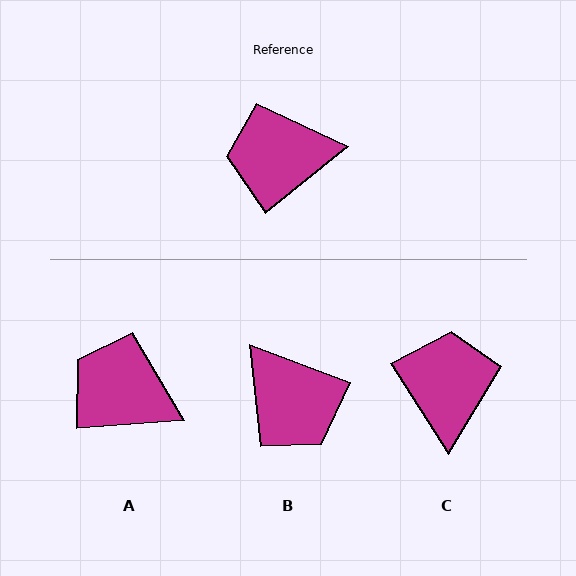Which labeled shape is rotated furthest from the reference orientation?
B, about 121 degrees away.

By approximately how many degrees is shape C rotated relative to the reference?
Approximately 96 degrees clockwise.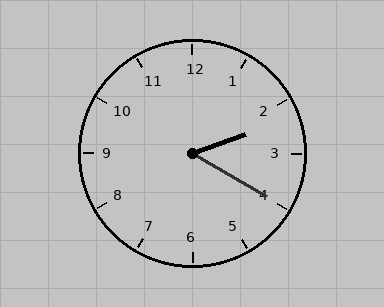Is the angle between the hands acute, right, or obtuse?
It is acute.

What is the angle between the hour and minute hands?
Approximately 50 degrees.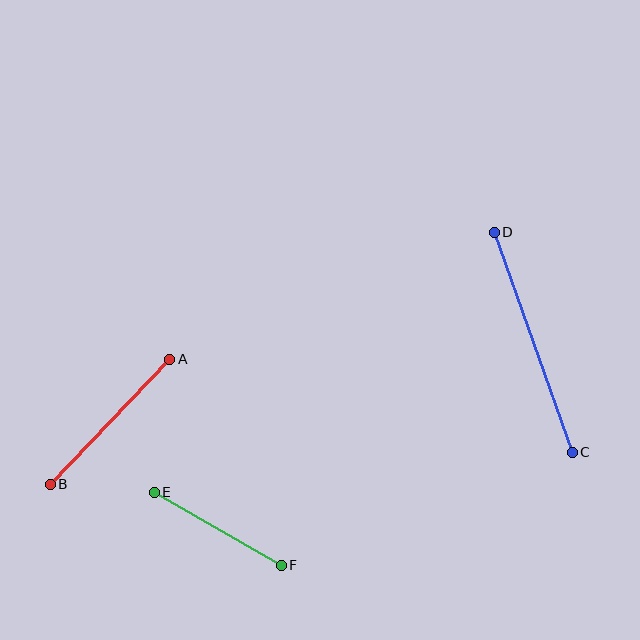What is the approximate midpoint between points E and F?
The midpoint is at approximately (218, 529) pixels.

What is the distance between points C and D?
The distance is approximately 233 pixels.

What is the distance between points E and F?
The distance is approximately 147 pixels.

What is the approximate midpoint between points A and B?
The midpoint is at approximately (110, 422) pixels.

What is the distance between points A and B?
The distance is approximately 173 pixels.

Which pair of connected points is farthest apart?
Points C and D are farthest apart.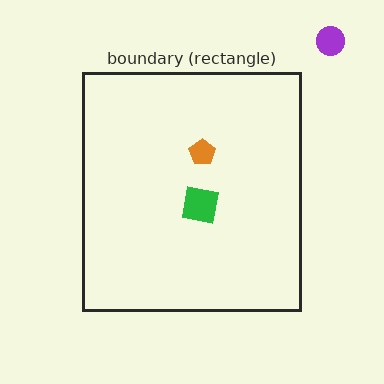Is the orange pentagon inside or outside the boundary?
Inside.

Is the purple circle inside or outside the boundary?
Outside.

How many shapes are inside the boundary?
2 inside, 1 outside.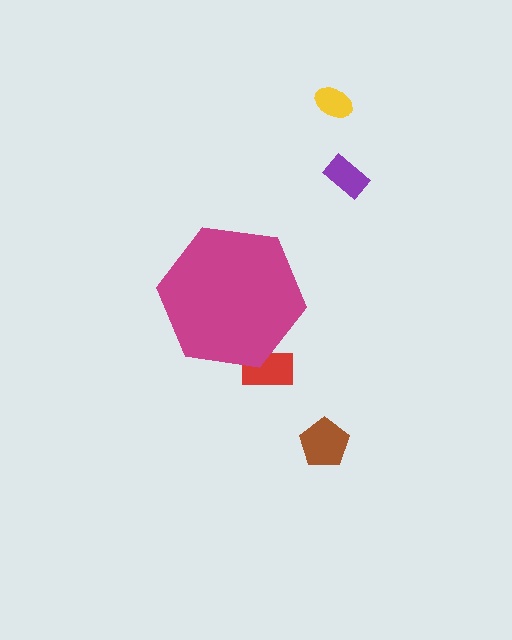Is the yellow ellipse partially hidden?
No, the yellow ellipse is fully visible.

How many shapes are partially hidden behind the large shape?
1 shape is partially hidden.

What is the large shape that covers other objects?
A magenta hexagon.